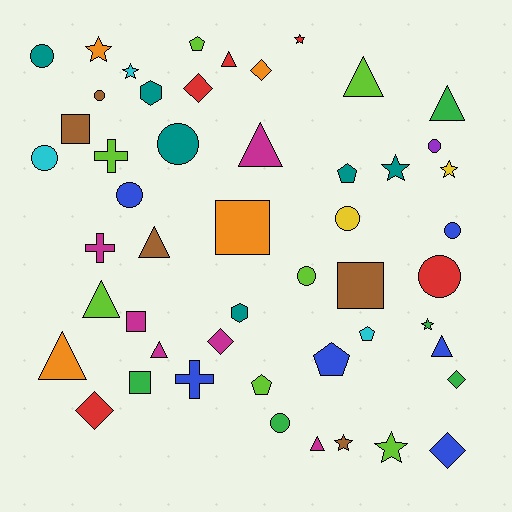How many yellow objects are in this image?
There are 2 yellow objects.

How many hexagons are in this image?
There are 2 hexagons.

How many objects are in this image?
There are 50 objects.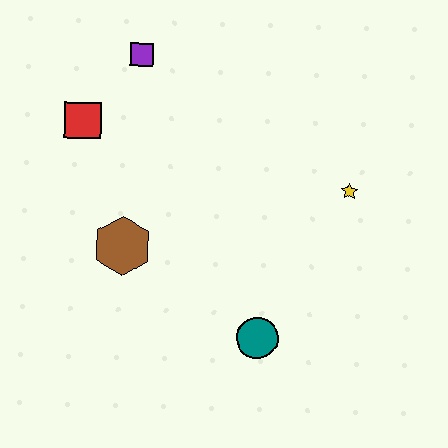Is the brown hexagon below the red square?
Yes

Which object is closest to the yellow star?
The teal circle is closest to the yellow star.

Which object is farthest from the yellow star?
The red square is farthest from the yellow star.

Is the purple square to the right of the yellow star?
No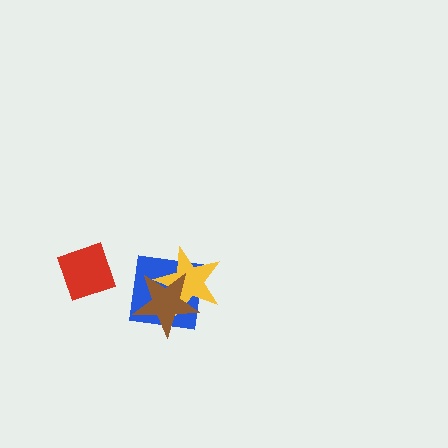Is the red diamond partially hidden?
No, no other shape covers it.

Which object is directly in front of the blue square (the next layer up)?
The yellow star is directly in front of the blue square.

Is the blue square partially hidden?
Yes, it is partially covered by another shape.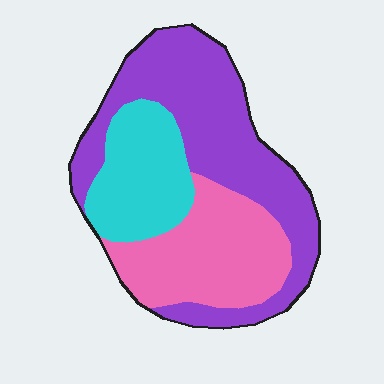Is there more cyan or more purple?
Purple.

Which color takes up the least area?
Cyan, at roughly 20%.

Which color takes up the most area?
Purple, at roughly 45%.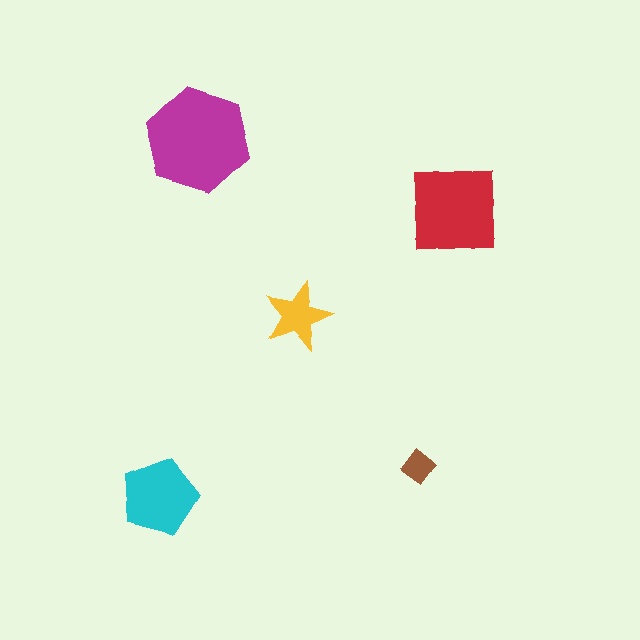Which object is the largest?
The magenta hexagon.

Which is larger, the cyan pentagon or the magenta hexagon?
The magenta hexagon.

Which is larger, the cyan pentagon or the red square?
The red square.